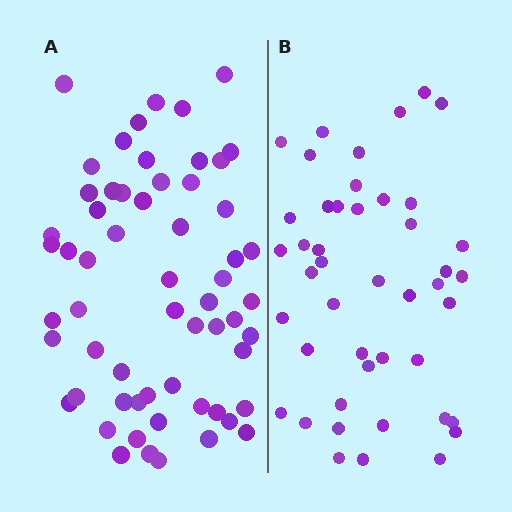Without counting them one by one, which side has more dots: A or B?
Region A (the left region) has more dots.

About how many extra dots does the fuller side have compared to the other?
Region A has approximately 15 more dots than region B.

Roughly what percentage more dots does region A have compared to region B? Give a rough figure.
About 35% more.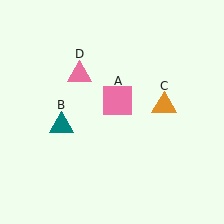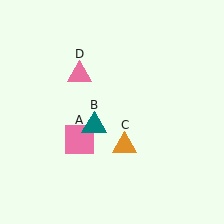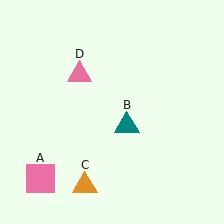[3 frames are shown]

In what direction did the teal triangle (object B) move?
The teal triangle (object B) moved right.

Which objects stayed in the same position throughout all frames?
Pink triangle (object D) remained stationary.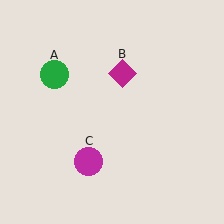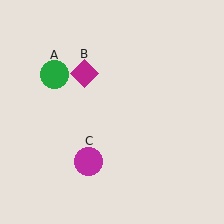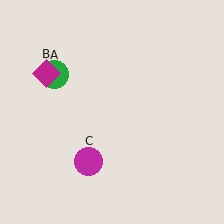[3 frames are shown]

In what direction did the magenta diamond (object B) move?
The magenta diamond (object B) moved left.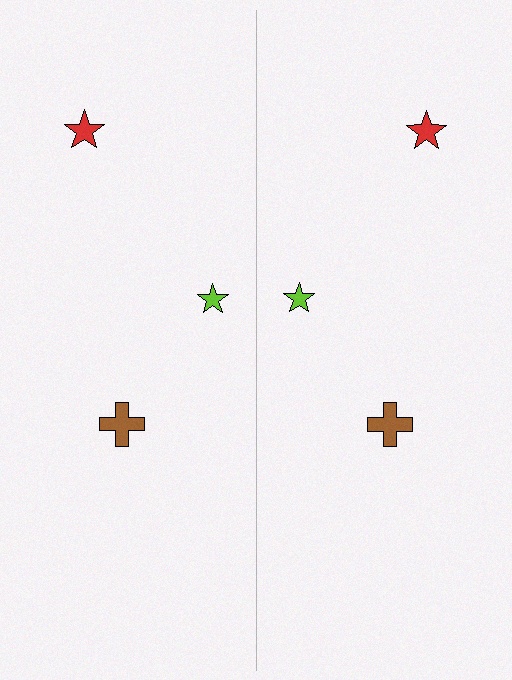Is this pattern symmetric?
Yes, this pattern has bilateral (reflection) symmetry.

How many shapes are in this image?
There are 6 shapes in this image.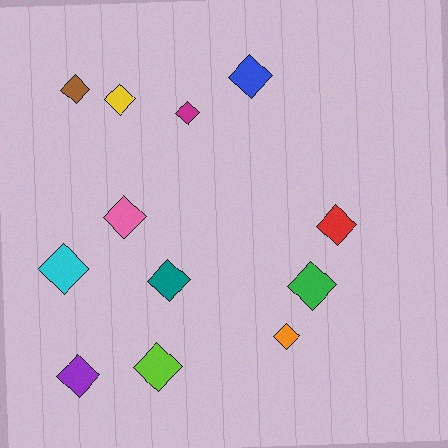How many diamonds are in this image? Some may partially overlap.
There are 12 diamonds.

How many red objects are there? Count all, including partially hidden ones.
There is 1 red object.